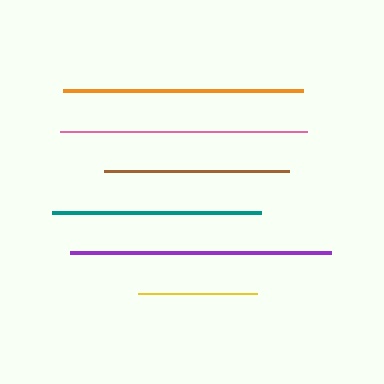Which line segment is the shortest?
The yellow line is the shortest at approximately 119 pixels.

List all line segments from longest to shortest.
From longest to shortest: purple, pink, orange, teal, brown, yellow.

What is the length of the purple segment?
The purple segment is approximately 261 pixels long.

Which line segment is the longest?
The purple line is the longest at approximately 261 pixels.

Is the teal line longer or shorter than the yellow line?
The teal line is longer than the yellow line.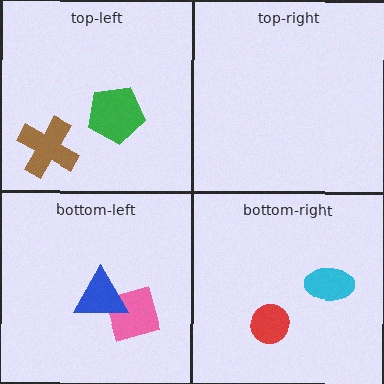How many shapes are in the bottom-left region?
2.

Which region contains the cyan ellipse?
The bottom-right region.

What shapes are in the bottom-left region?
The pink square, the blue triangle.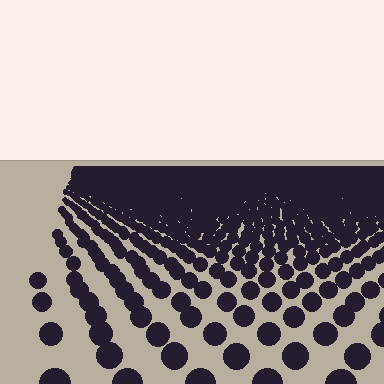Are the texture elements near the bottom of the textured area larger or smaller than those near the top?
Larger. Near the bottom, elements are closer to the viewer and appear at a bigger on-screen size.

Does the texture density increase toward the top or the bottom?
Density increases toward the top.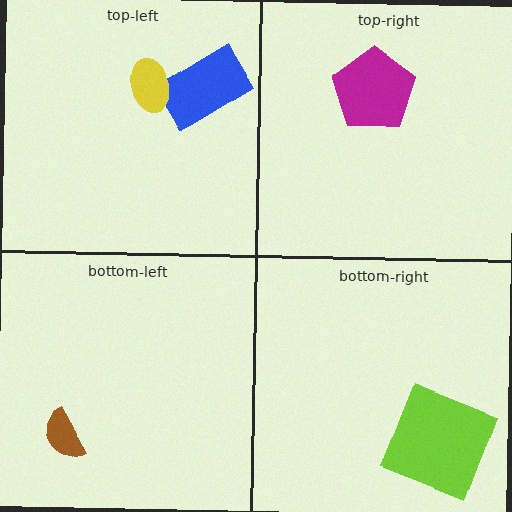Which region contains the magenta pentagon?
The top-right region.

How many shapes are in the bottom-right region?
1.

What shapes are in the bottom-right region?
The lime square.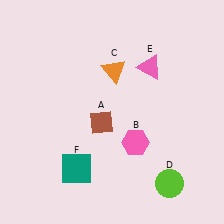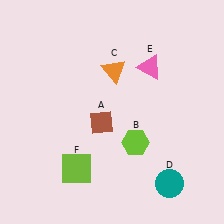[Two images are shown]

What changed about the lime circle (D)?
In Image 1, D is lime. In Image 2, it changed to teal.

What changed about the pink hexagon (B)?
In Image 1, B is pink. In Image 2, it changed to lime.